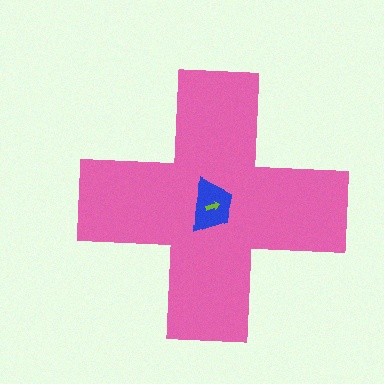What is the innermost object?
The lime arrow.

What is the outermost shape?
The pink cross.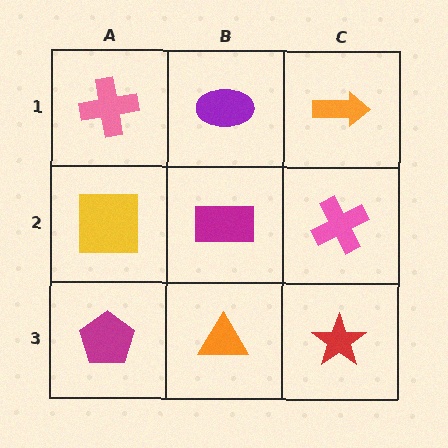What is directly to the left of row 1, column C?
A purple ellipse.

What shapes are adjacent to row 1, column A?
A yellow square (row 2, column A), a purple ellipse (row 1, column B).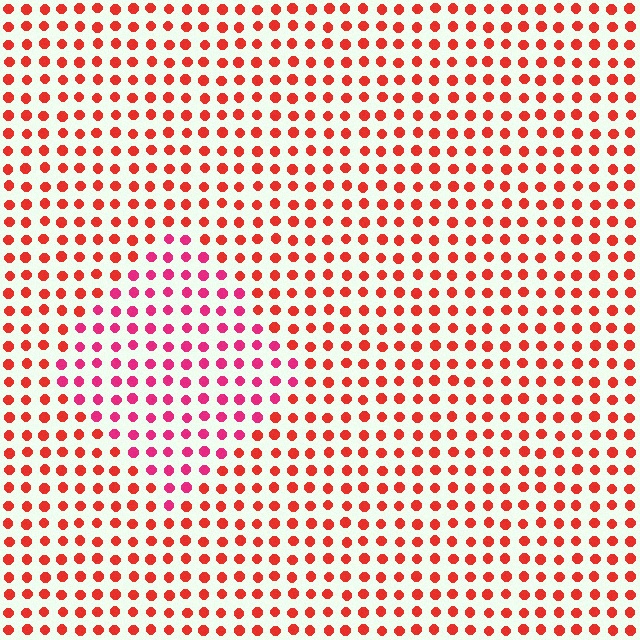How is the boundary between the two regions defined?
The boundary is defined purely by a slight shift in hue (about 30 degrees). Spacing, size, and orientation are identical on both sides.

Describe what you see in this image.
The image is filled with small red elements in a uniform arrangement. A diamond-shaped region is visible where the elements are tinted to a slightly different hue, forming a subtle color boundary.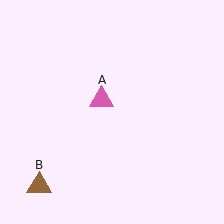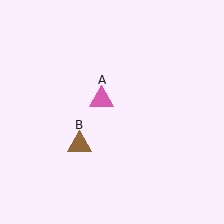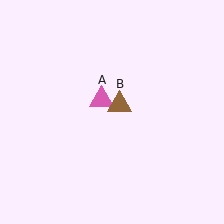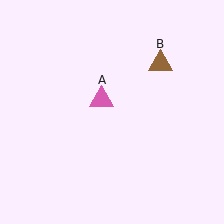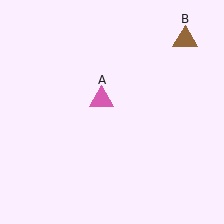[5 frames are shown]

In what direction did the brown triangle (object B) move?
The brown triangle (object B) moved up and to the right.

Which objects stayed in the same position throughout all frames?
Pink triangle (object A) remained stationary.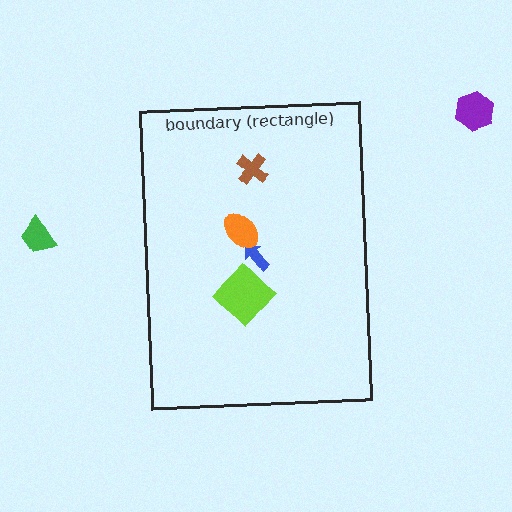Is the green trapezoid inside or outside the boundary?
Outside.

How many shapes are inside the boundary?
4 inside, 2 outside.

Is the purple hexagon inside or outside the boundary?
Outside.